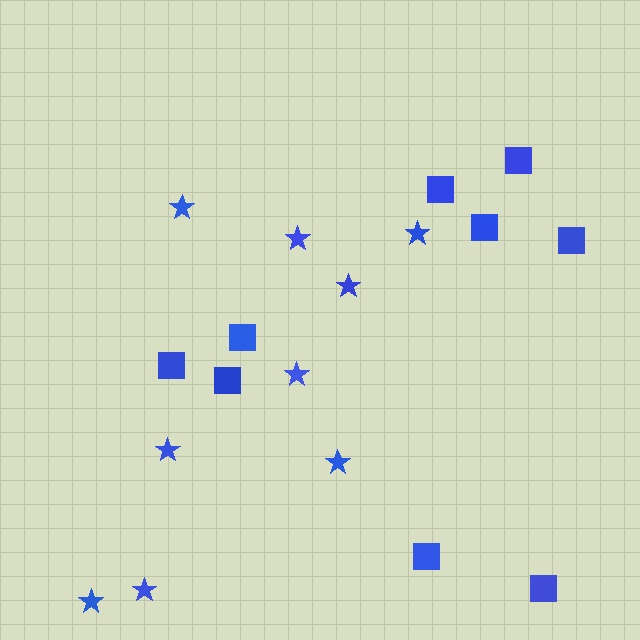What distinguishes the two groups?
There are 2 groups: one group of squares (9) and one group of stars (9).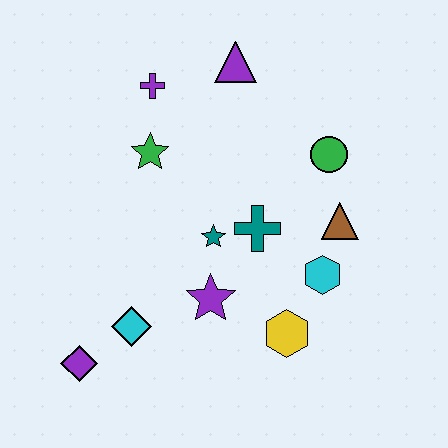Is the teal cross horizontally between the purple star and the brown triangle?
Yes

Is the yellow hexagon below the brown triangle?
Yes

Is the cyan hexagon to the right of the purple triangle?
Yes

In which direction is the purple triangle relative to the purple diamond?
The purple triangle is above the purple diamond.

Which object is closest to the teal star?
The teal cross is closest to the teal star.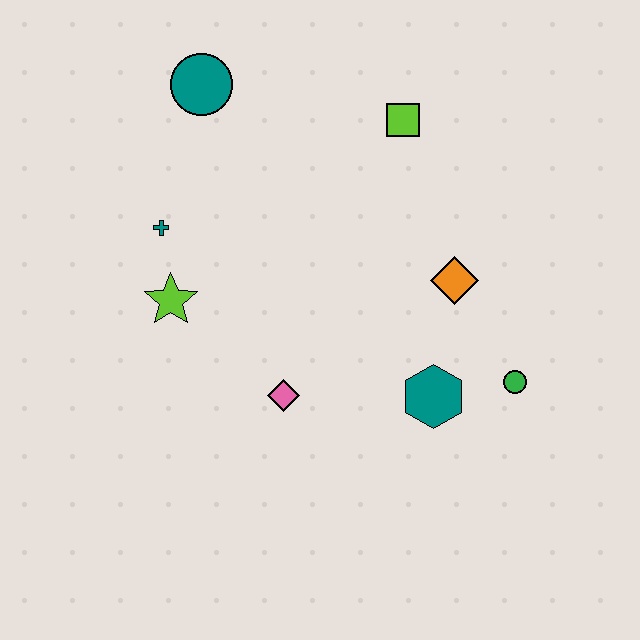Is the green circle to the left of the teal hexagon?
No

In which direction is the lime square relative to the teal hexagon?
The lime square is above the teal hexagon.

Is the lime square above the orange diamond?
Yes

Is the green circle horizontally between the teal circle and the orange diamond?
No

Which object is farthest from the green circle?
The teal circle is farthest from the green circle.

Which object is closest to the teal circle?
The teal cross is closest to the teal circle.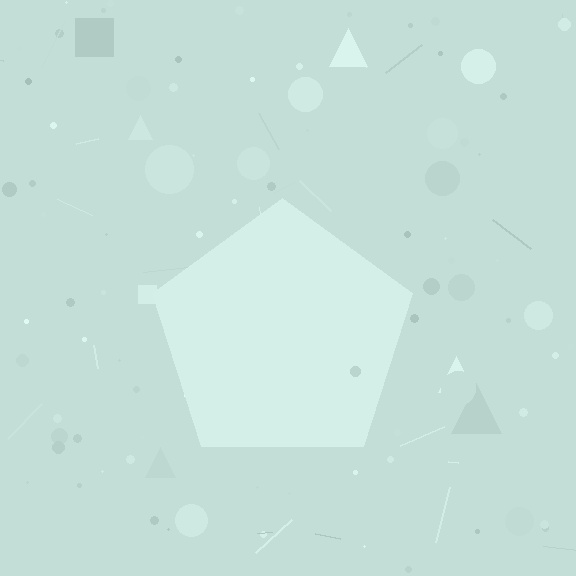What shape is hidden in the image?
A pentagon is hidden in the image.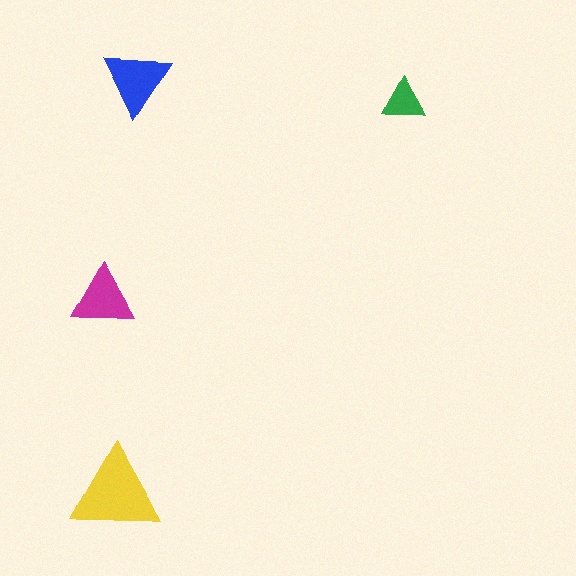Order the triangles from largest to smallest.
the yellow one, the blue one, the magenta one, the green one.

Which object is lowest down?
The yellow triangle is bottommost.